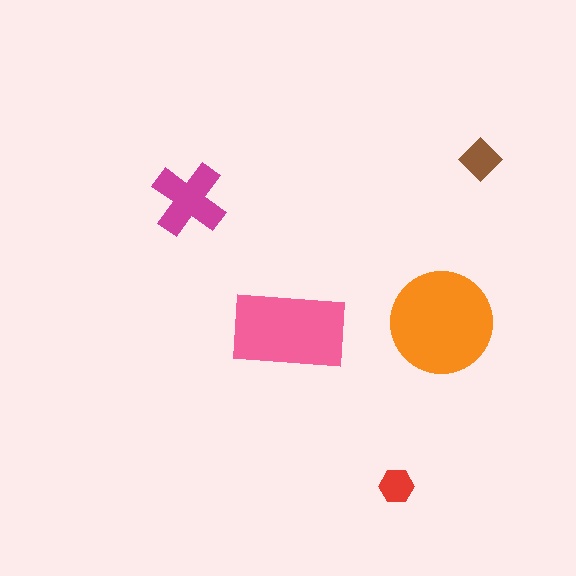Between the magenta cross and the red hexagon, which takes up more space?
The magenta cross.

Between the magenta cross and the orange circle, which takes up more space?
The orange circle.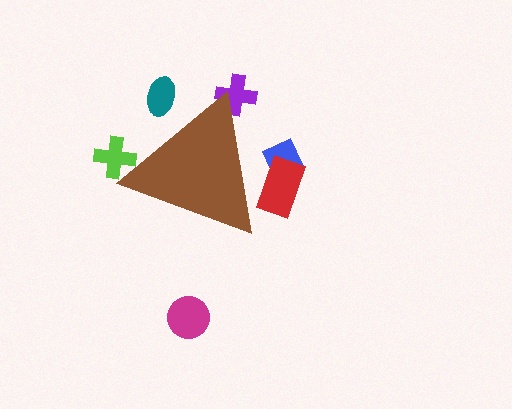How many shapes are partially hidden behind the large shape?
5 shapes are partially hidden.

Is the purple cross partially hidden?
Yes, the purple cross is partially hidden behind the brown triangle.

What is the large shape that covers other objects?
A brown triangle.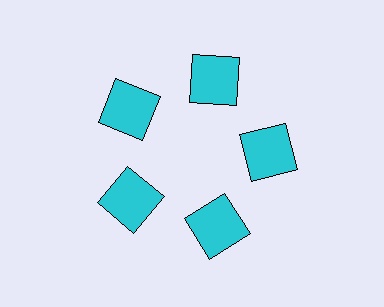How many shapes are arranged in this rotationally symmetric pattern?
There are 5 shapes, arranged in 5 groups of 1.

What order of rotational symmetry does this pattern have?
This pattern has 5-fold rotational symmetry.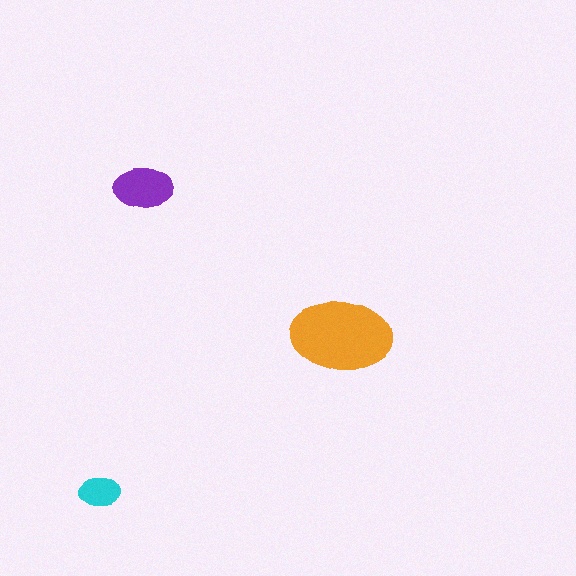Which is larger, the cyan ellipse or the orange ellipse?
The orange one.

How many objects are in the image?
There are 3 objects in the image.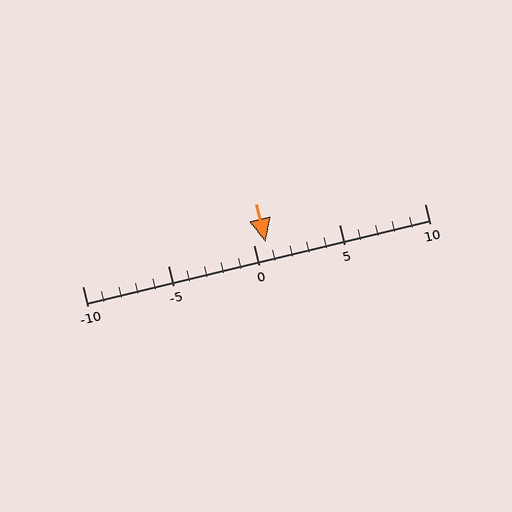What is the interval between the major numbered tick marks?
The major tick marks are spaced 5 units apart.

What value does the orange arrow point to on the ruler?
The orange arrow points to approximately 1.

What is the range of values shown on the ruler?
The ruler shows values from -10 to 10.